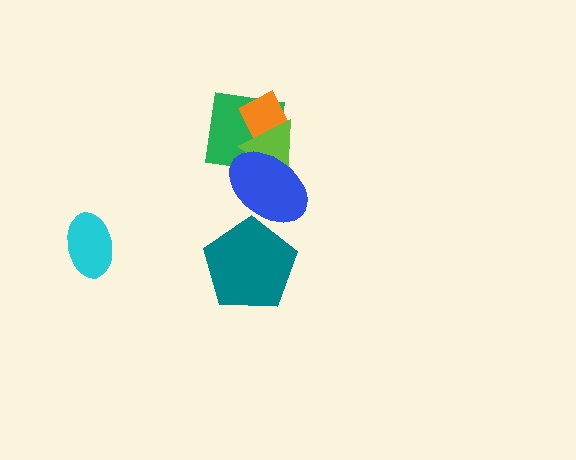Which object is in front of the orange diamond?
The lime triangle is in front of the orange diamond.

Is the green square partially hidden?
Yes, it is partially covered by another shape.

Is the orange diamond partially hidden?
Yes, it is partially covered by another shape.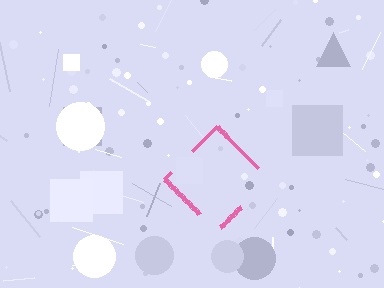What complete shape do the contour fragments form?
The contour fragments form a diamond.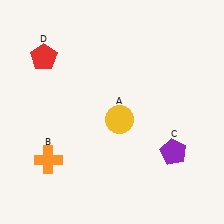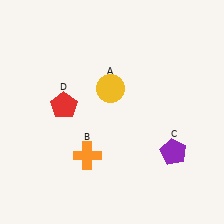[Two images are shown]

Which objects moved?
The objects that moved are: the yellow circle (A), the orange cross (B), the red pentagon (D).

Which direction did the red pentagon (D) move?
The red pentagon (D) moved down.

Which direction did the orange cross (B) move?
The orange cross (B) moved right.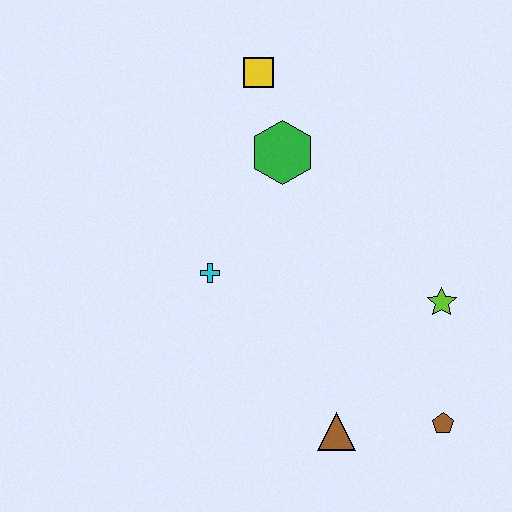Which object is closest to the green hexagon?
The yellow square is closest to the green hexagon.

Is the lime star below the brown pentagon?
No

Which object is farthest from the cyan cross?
The brown pentagon is farthest from the cyan cross.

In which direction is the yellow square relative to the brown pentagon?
The yellow square is above the brown pentagon.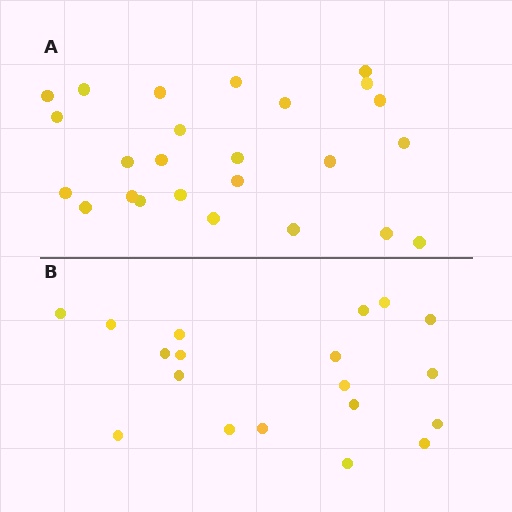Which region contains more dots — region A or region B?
Region A (the top region) has more dots.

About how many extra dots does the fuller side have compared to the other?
Region A has about 6 more dots than region B.